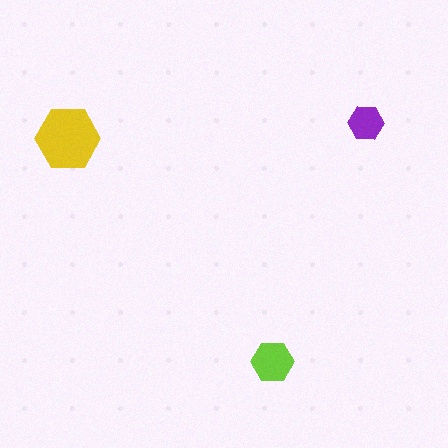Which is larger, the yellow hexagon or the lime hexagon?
The yellow one.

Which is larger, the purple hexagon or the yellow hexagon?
The yellow one.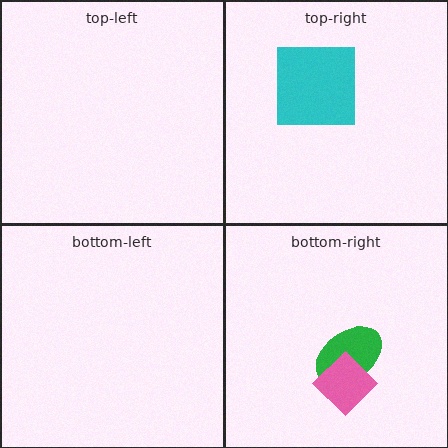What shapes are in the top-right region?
The cyan square.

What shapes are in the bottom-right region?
The green ellipse, the pink diamond.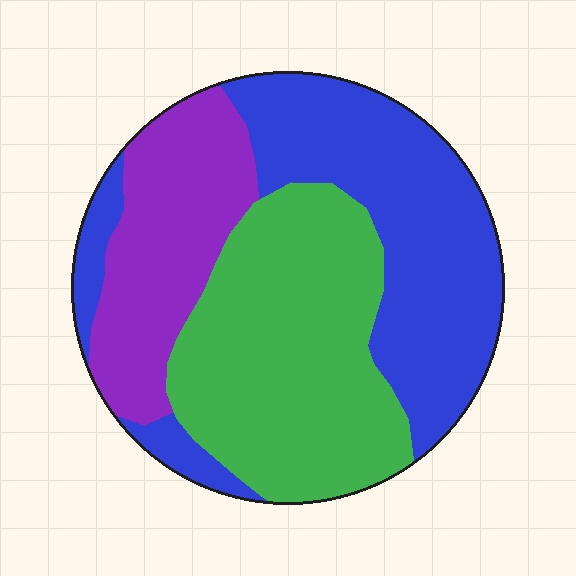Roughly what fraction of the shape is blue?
Blue covers about 40% of the shape.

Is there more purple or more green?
Green.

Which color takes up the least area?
Purple, at roughly 20%.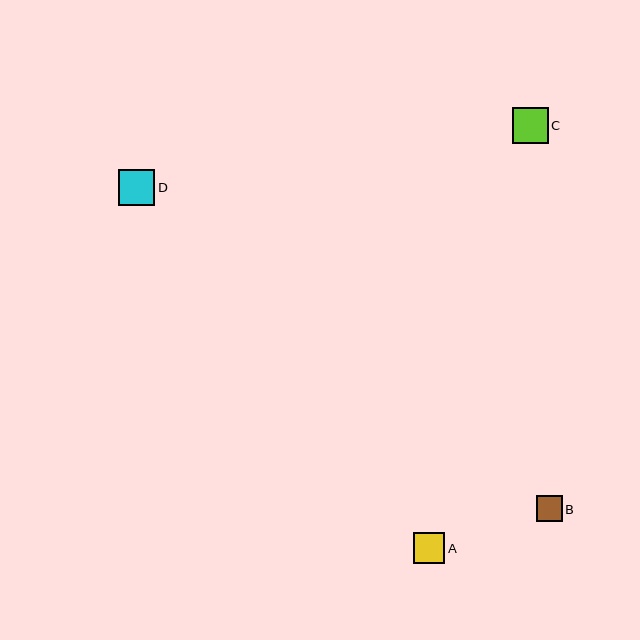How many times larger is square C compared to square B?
Square C is approximately 1.4 times the size of square B.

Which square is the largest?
Square D is the largest with a size of approximately 37 pixels.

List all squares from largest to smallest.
From largest to smallest: D, C, A, B.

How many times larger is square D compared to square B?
Square D is approximately 1.4 times the size of square B.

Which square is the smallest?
Square B is the smallest with a size of approximately 26 pixels.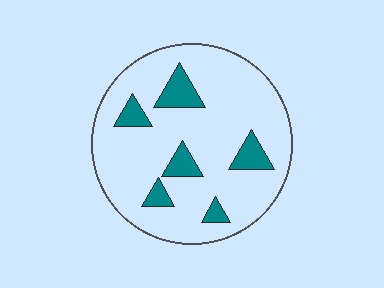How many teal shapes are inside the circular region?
6.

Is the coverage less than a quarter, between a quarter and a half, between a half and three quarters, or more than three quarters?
Less than a quarter.